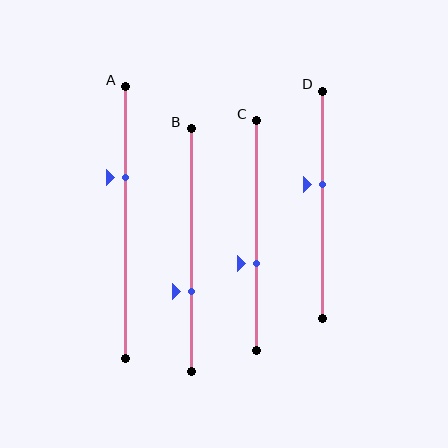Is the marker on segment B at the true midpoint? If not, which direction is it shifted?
No, the marker on segment B is shifted downward by about 17% of the segment length.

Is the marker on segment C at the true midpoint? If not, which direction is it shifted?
No, the marker on segment C is shifted downward by about 12% of the segment length.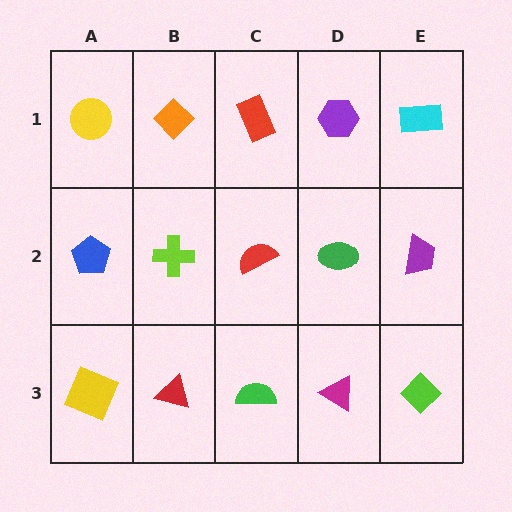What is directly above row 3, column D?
A green ellipse.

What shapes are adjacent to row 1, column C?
A red semicircle (row 2, column C), an orange diamond (row 1, column B), a purple hexagon (row 1, column D).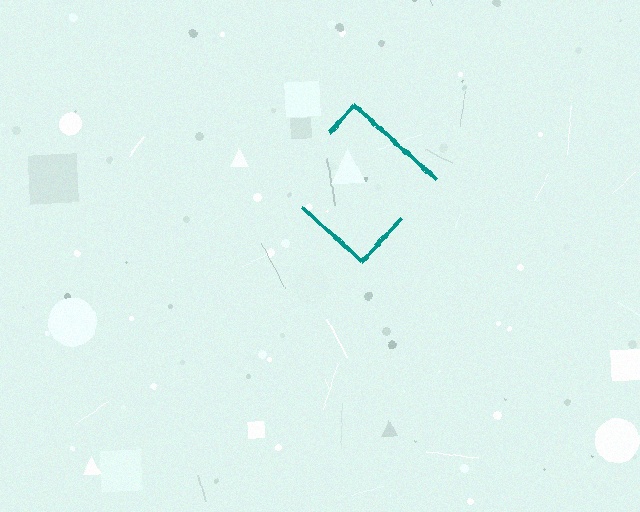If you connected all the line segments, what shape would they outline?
They would outline a diamond.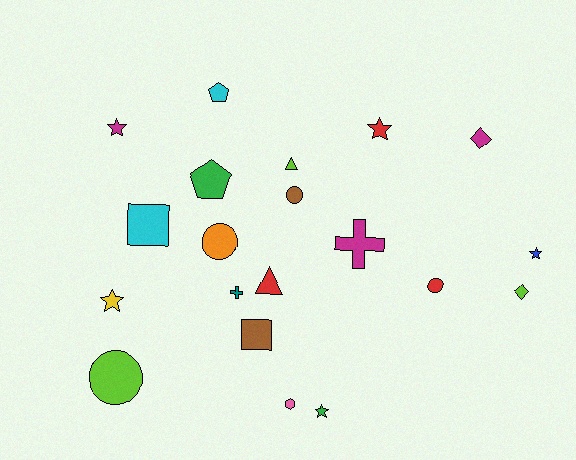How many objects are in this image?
There are 20 objects.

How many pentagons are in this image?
There are 2 pentagons.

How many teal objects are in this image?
There is 1 teal object.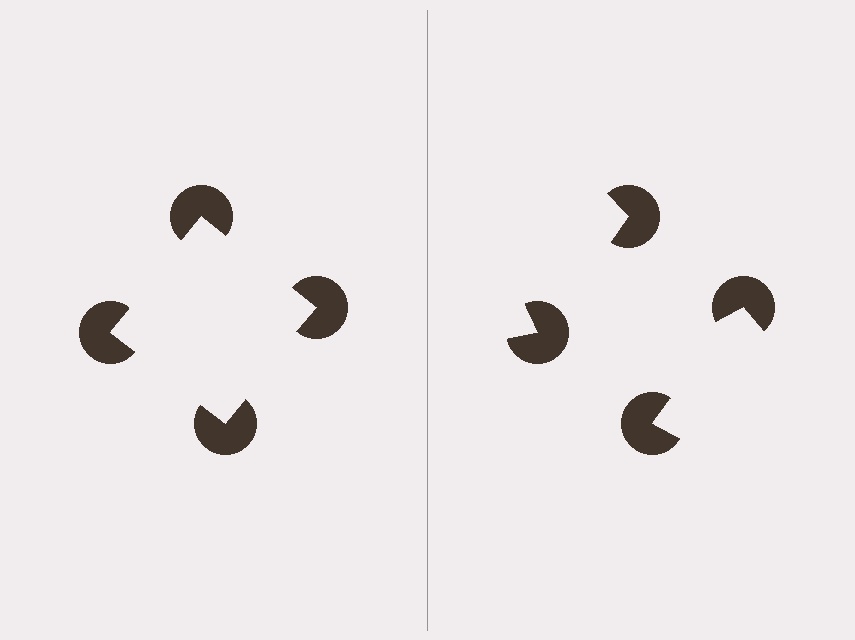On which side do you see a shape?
An illusory square appears on the left side. On the right side the wedge cuts are rotated, so no coherent shape forms.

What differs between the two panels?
The pac-man discs are positioned identically on both sides; only the wedge orientations differ. On the left they align to a square; on the right they are misaligned.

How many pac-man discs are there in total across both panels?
8 — 4 on each side.